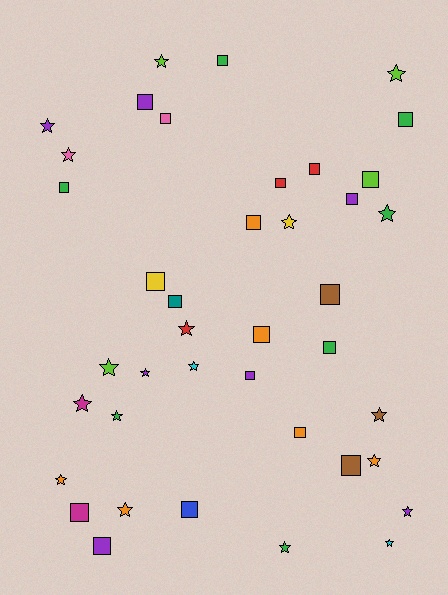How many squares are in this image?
There are 21 squares.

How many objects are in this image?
There are 40 objects.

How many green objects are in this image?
There are 7 green objects.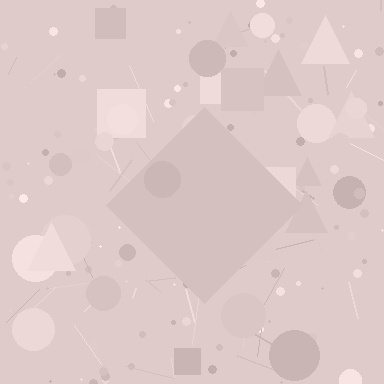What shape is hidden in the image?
A diamond is hidden in the image.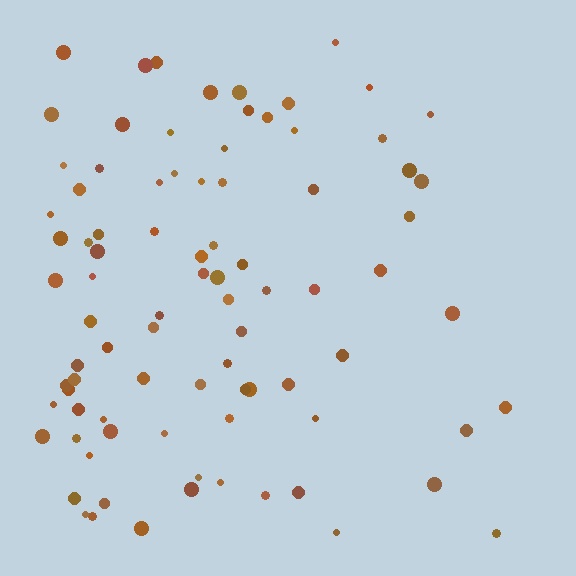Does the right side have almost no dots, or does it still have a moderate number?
Still a moderate number, just noticeably fewer than the left.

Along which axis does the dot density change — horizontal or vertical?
Horizontal.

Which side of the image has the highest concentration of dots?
The left.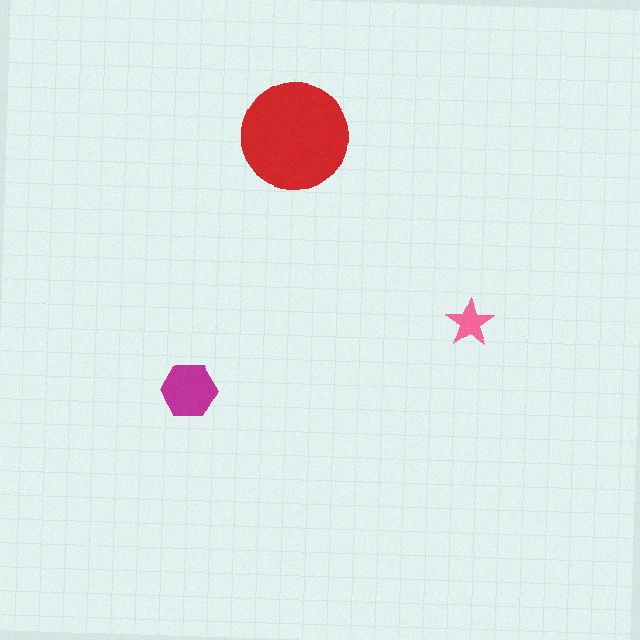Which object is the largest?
The red circle.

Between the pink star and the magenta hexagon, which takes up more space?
The magenta hexagon.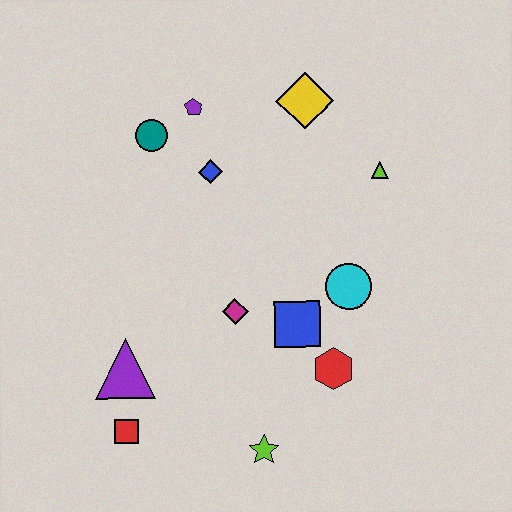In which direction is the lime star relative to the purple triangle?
The lime star is to the right of the purple triangle.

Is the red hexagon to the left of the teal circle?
No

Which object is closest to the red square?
The purple triangle is closest to the red square.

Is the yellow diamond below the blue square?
No